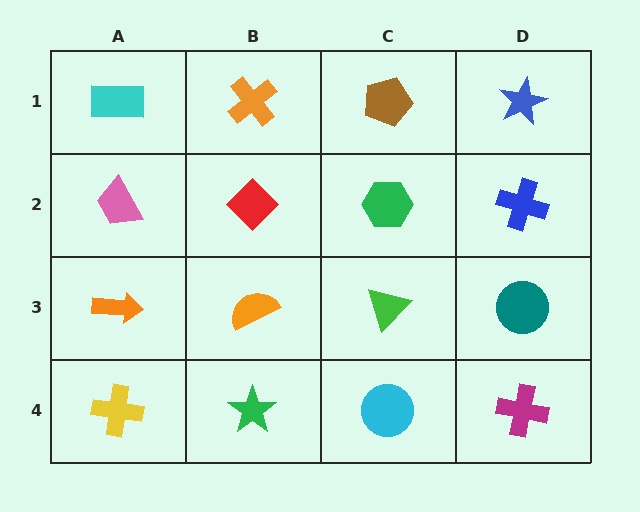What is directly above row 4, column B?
An orange semicircle.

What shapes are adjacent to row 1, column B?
A red diamond (row 2, column B), a cyan rectangle (row 1, column A), a brown pentagon (row 1, column C).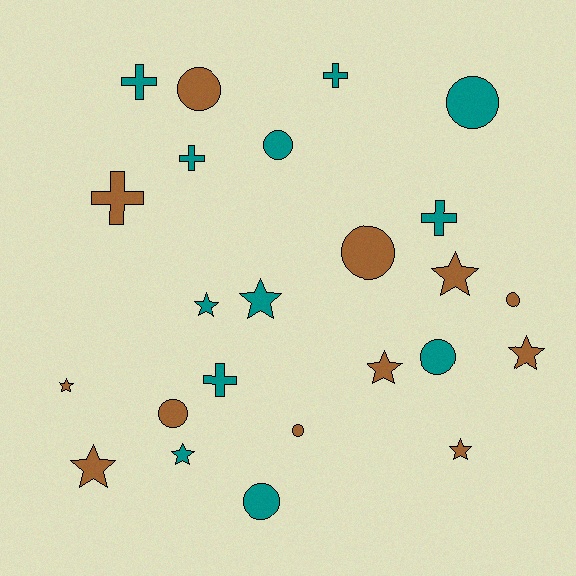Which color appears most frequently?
Brown, with 12 objects.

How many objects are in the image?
There are 24 objects.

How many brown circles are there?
There are 5 brown circles.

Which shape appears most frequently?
Star, with 9 objects.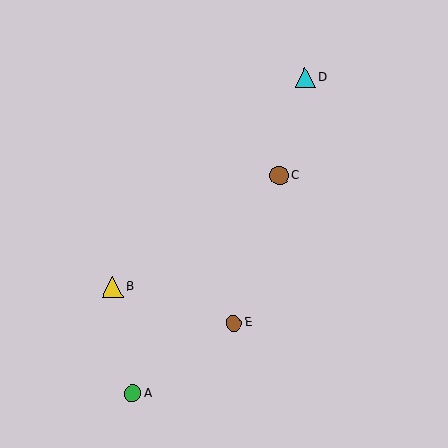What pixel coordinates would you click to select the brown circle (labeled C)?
Click at (279, 176) to select the brown circle C.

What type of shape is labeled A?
Shape A is a green circle.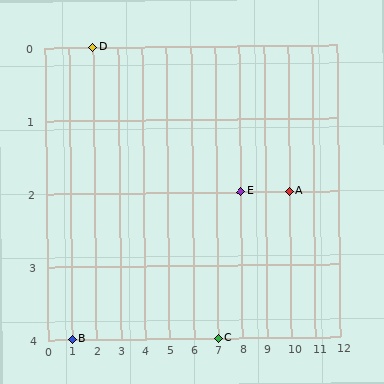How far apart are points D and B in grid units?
Points D and B are 1 column and 4 rows apart (about 4.1 grid units diagonally).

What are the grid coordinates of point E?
Point E is at grid coordinates (8, 2).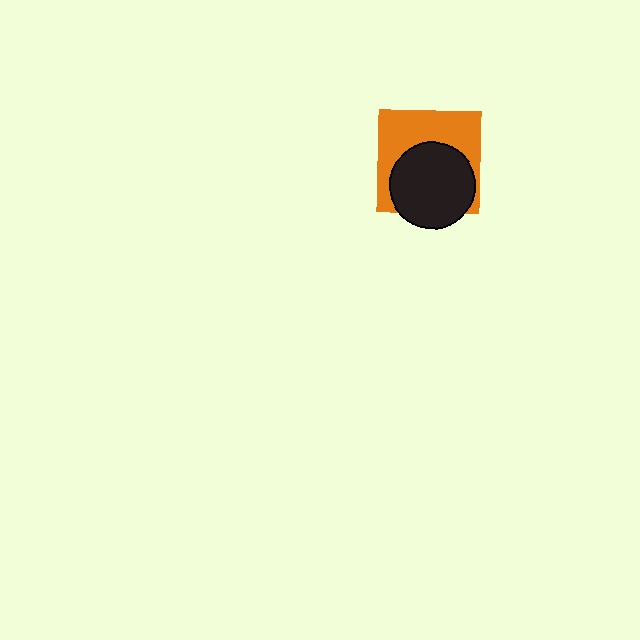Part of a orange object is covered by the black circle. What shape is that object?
It is a square.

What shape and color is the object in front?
The object in front is a black circle.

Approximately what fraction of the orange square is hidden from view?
Roughly 49% of the orange square is hidden behind the black circle.